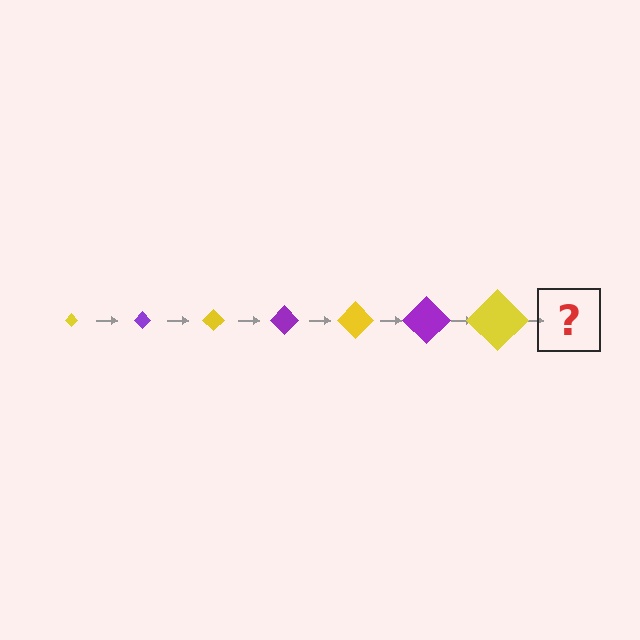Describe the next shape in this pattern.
It should be a purple diamond, larger than the previous one.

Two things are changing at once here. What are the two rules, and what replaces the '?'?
The two rules are that the diamond grows larger each step and the color cycles through yellow and purple. The '?' should be a purple diamond, larger than the previous one.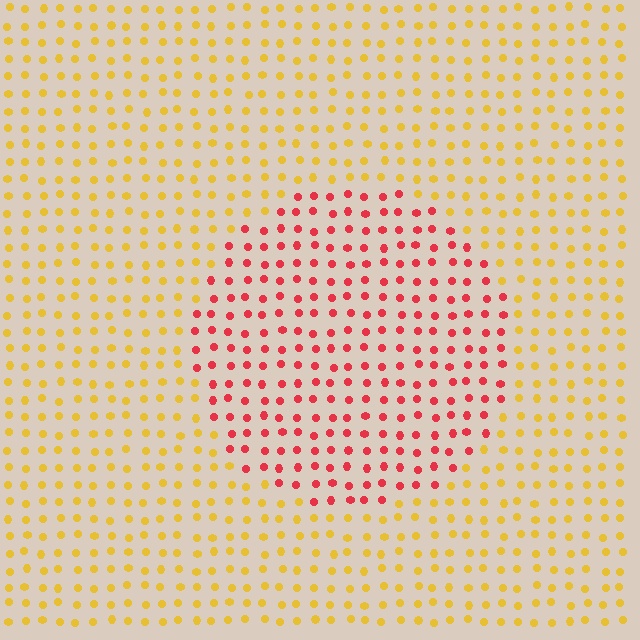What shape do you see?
I see a circle.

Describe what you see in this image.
The image is filled with small yellow elements in a uniform arrangement. A circle-shaped region is visible where the elements are tinted to a slightly different hue, forming a subtle color boundary.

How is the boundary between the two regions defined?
The boundary is defined purely by a slight shift in hue (about 54 degrees). Spacing, size, and orientation are identical on both sides.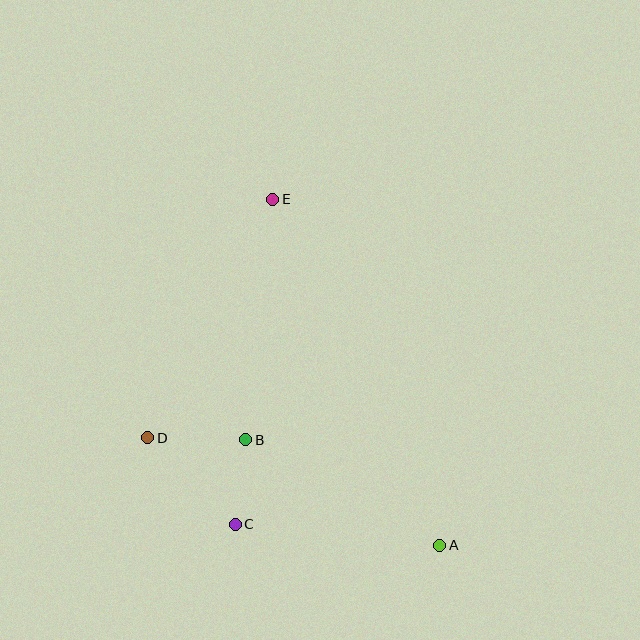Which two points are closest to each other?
Points B and C are closest to each other.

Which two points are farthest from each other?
Points A and E are farthest from each other.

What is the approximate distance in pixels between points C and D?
The distance between C and D is approximately 123 pixels.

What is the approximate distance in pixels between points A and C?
The distance between A and C is approximately 206 pixels.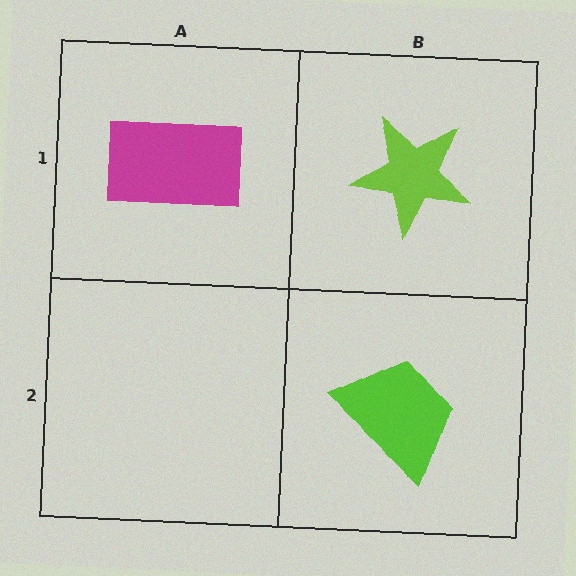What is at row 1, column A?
A magenta rectangle.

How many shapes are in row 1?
2 shapes.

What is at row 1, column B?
A lime star.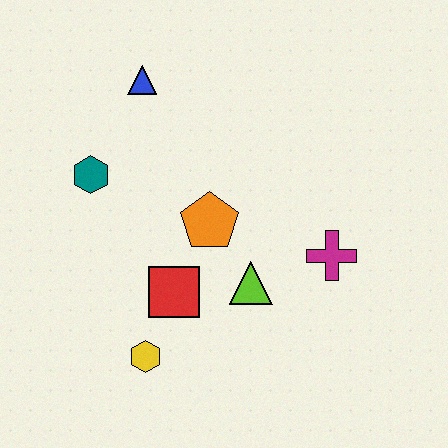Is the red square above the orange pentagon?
No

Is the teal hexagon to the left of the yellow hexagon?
Yes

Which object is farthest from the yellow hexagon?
The blue triangle is farthest from the yellow hexagon.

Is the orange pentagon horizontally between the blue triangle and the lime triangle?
Yes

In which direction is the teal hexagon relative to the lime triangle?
The teal hexagon is to the left of the lime triangle.